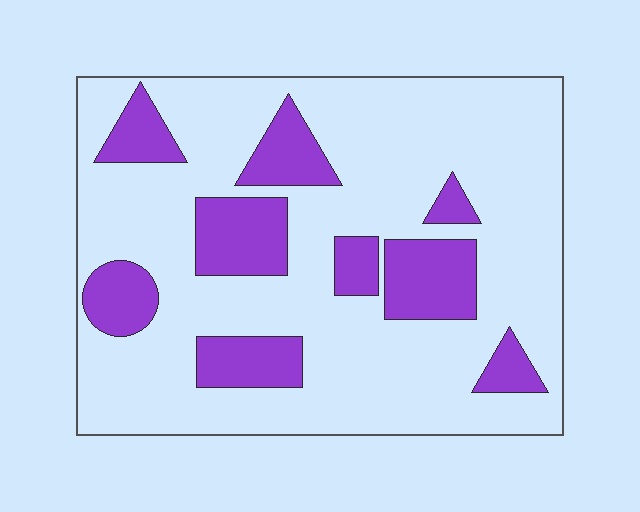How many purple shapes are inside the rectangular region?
9.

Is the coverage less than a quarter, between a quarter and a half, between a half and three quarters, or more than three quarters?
Less than a quarter.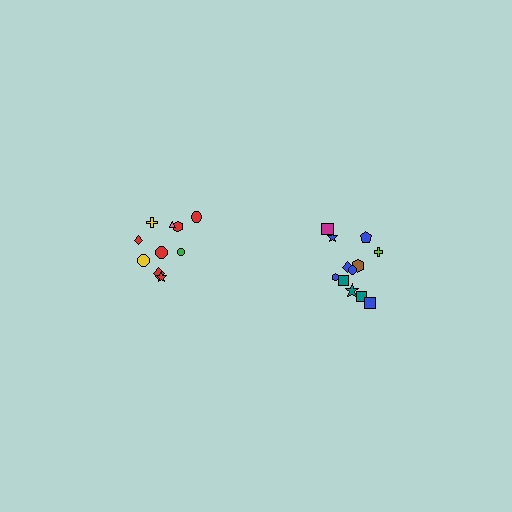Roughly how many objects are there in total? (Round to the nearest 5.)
Roughly 20 objects in total.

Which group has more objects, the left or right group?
The right group.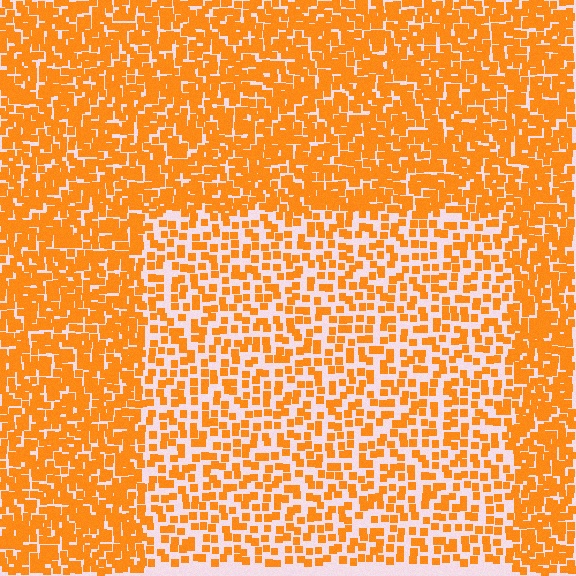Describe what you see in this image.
The image contains small orange elements arranged at two different densities. A rectangle-shaped region is visible where the elements are less densely packed than the surrounding area.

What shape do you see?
I see a rectangle.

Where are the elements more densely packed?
The elements are more densely packed outside the rectangle boundary.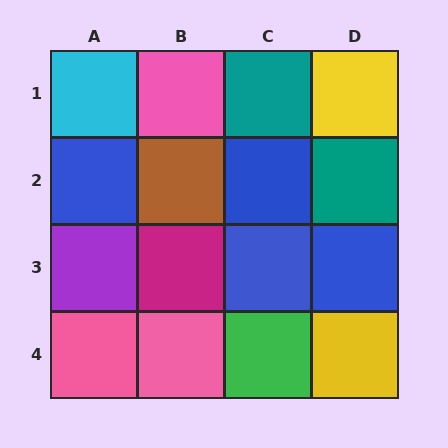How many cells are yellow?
2 cells are yellow.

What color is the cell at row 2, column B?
Brown.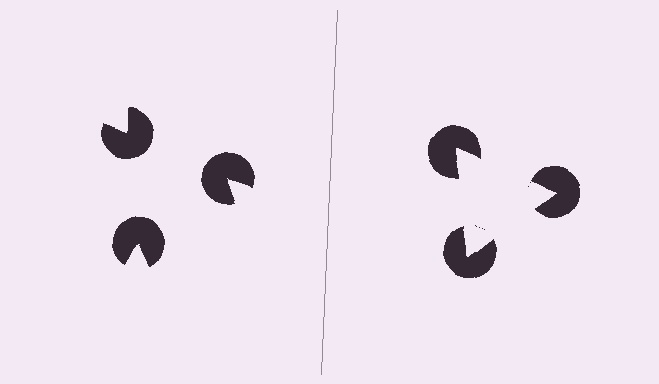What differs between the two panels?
The pac-man discs are positioned identically on both sides; only the wedge orientations differ. On the right they align to a triangle; on the left they are misaligned.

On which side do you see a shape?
An illusory triangle appears on the right side. On the left side the wedge cuts are rotated, so no coherent shape forms.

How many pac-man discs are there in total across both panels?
6 — 3 on each side.